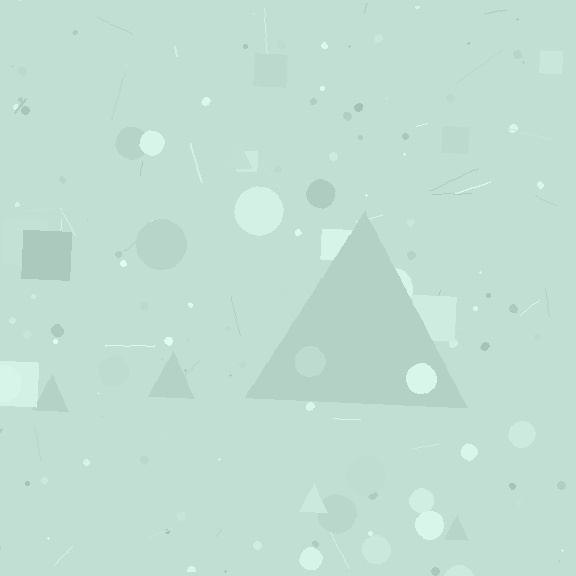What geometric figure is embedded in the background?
A triangle is embedded in the background.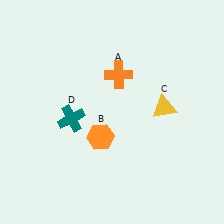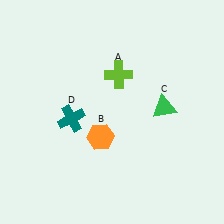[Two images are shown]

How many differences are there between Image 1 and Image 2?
There are 2 differences between the two images.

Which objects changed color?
A changed from orange to lime. C changed from yellow to green.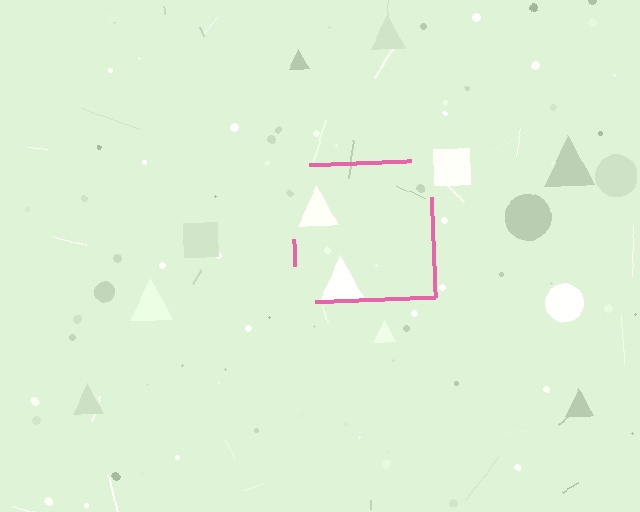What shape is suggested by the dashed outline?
The dashed outline suggests a square.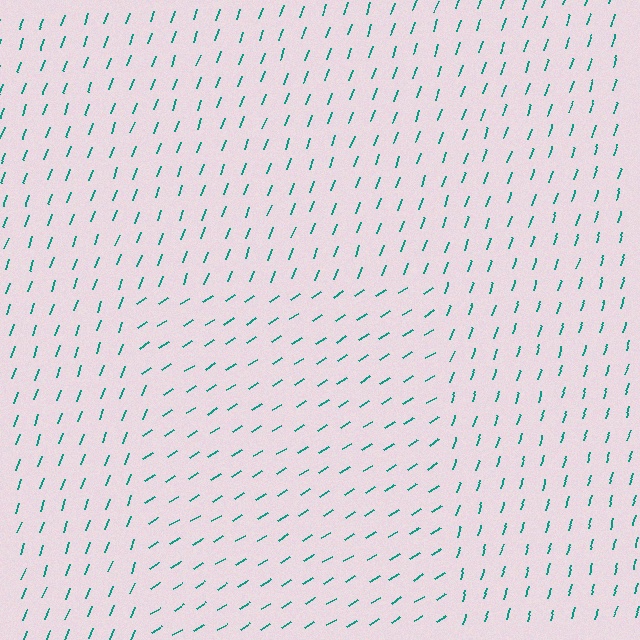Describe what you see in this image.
The image is filled with small teal line segments. A rectangle region in the image has lines oriented differently from the surrounding lines, creating a visible texture boundary.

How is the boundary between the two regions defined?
The boundary is defined purely by a change in line orientation (approximately 38 degrees difference). All lines are the same color and thickness.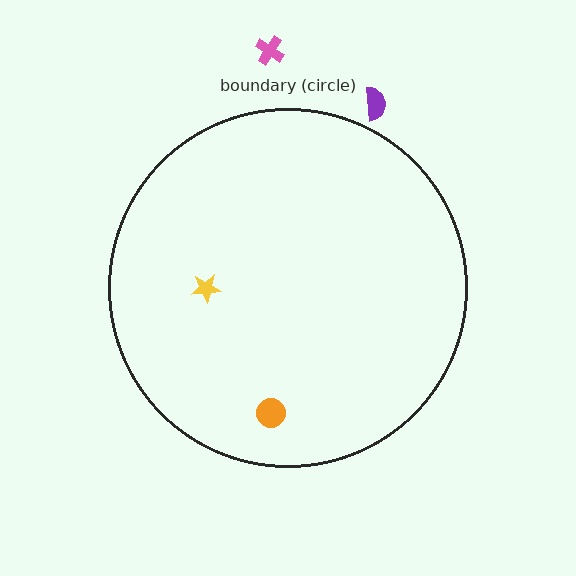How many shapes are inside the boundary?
2 inside, 2 outside.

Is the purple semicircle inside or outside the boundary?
Outside.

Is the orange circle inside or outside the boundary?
Inside.